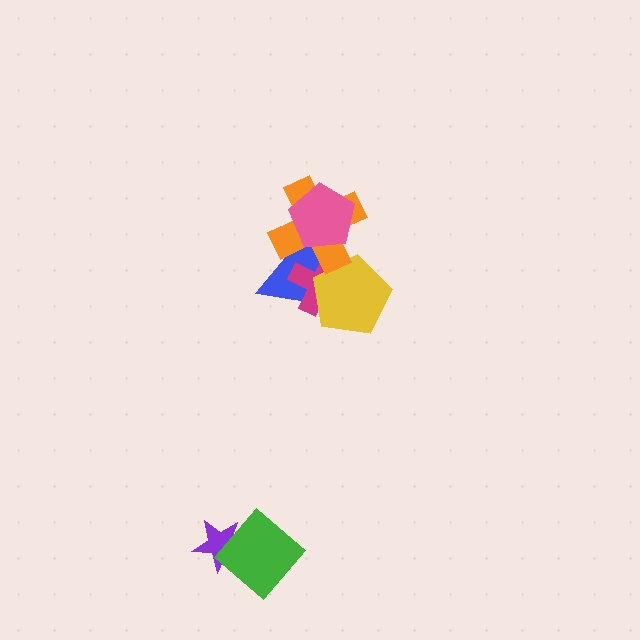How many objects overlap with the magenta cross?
3 objects overlap with the magenta cross.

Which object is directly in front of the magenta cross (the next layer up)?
The yellow pentagon is directly in front of the magenta cross.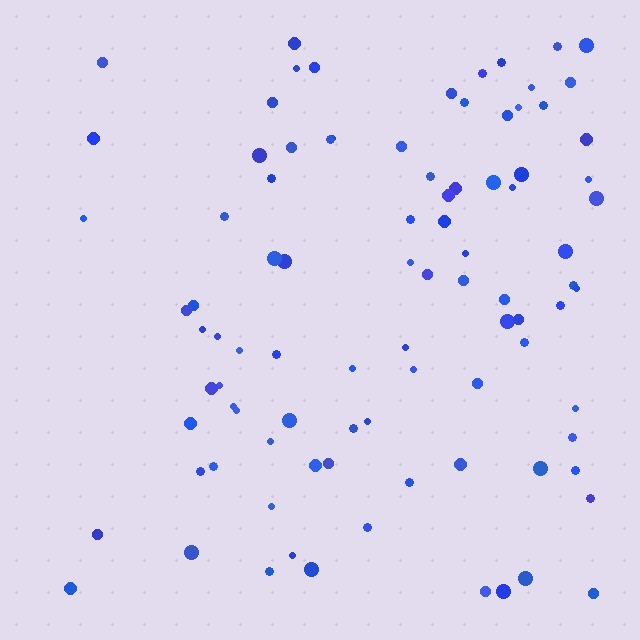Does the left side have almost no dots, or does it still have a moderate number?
Still a moderate number, just noticeably fewer than the right.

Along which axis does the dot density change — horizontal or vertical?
Horizontal.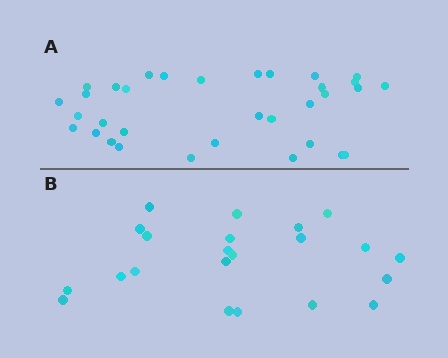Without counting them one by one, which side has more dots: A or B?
Region A (the top region) has more dots.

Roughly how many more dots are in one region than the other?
Region A has roughly 12 or so more dots than region B.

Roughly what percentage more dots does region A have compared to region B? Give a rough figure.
About 50% more.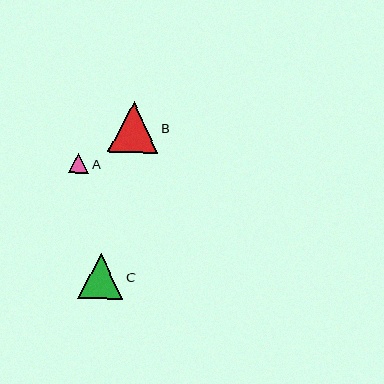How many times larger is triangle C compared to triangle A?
Triangle C is approximately 2.2 times the size of triangle A.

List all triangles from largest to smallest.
From largest to smallest: B, C, A.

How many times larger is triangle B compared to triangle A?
Triangle B is approximately 2.5 times the size of triangle A.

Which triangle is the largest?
Triangle B is the largest with a size of approximately 50 pixels.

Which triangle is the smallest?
Triangle A is the smallest with a size of approximately 20 pixels.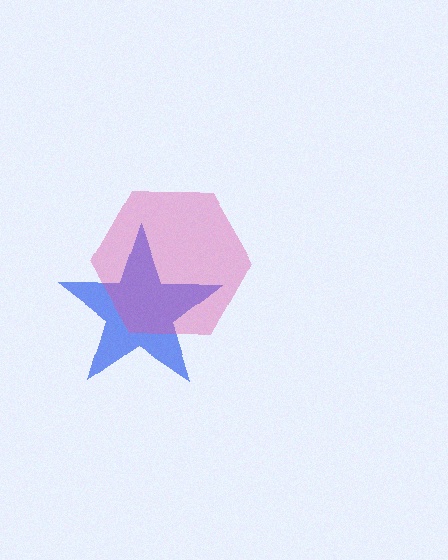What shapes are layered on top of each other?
The layered shapes are: a blue star, a pink hexagon.